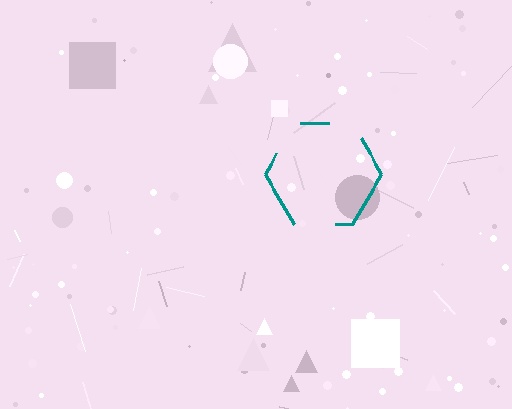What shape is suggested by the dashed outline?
The dashed outline suggests a hexagon.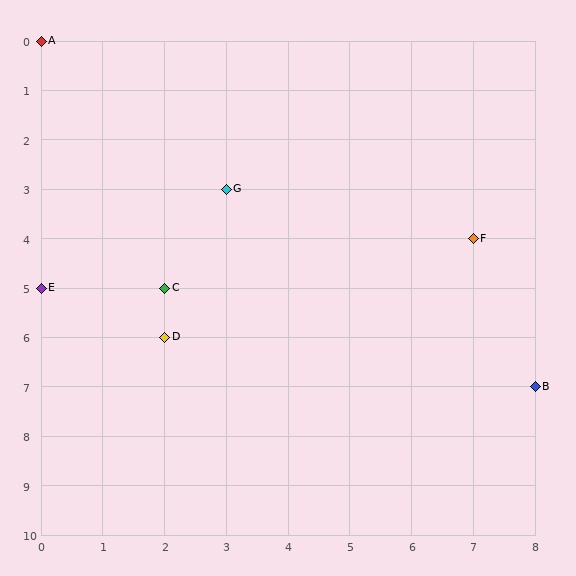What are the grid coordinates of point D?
Point D is at grid coordinates (2, 6).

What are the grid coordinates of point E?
Point E is at grid coordinates (0, 5).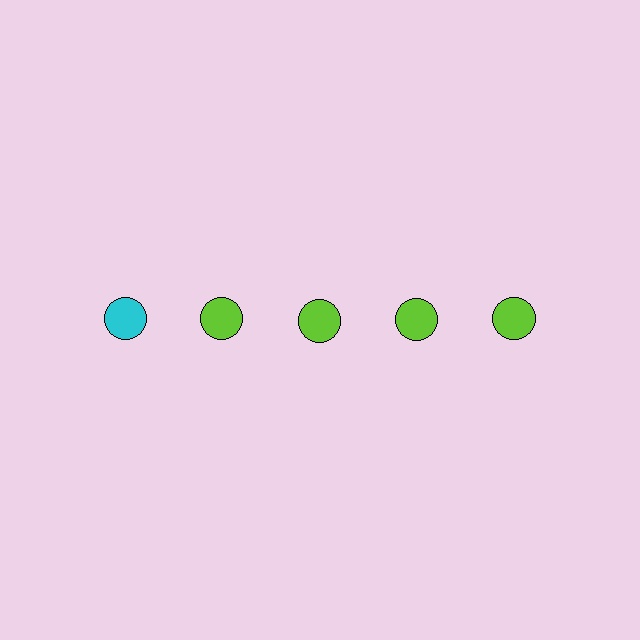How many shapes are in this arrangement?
There are 5 shapes arranged in a grid pattern.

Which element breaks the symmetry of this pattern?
The cyan circle in the top row, leftmost column breaks the symmetry. All other shapes are lime circles.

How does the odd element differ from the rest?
It has a different color: cyan instead of lime.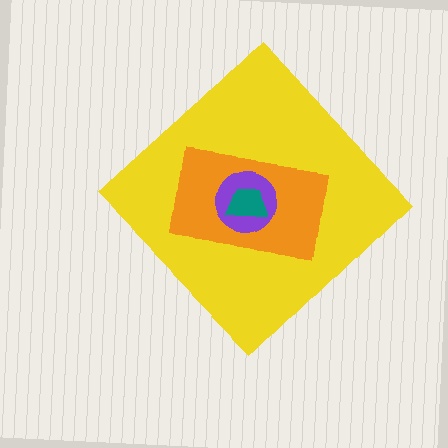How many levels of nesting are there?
4.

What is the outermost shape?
The yellow diamond.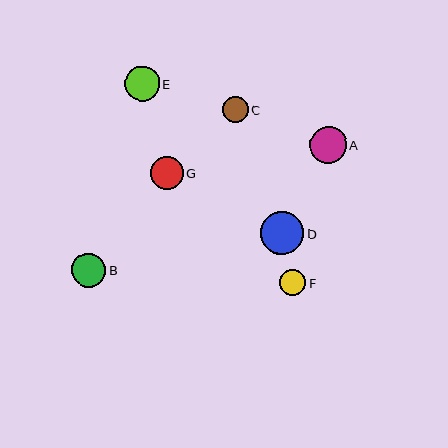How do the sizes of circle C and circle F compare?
Circle C and circle F are approximately the same size.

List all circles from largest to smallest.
From largest to smallest: D, A, E, B, G, C, F.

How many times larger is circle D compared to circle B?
Circle D is approximately 1.3 times the size of circle B.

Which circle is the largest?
Circle D is the largest with a size of approximately 44 pixels.